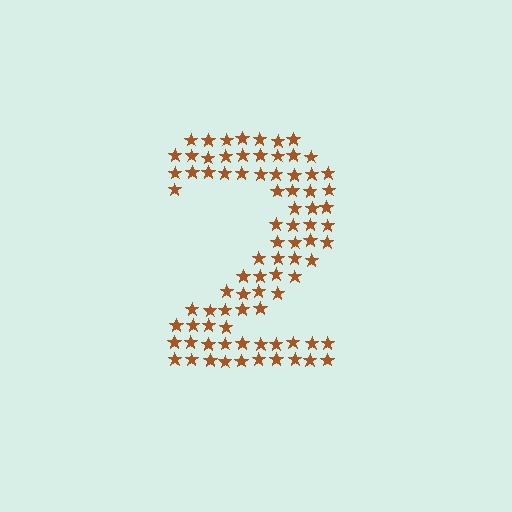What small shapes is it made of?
It is made of small stars.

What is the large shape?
The large shape is the digit 2.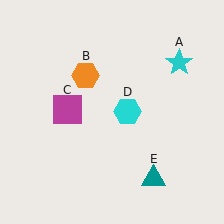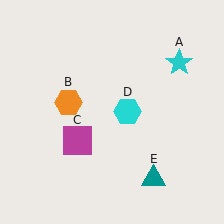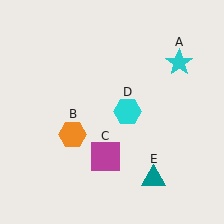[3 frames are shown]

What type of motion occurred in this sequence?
The orange hexagon (object B), magenta square (object C) rotated counterclockwise around the center of the scene.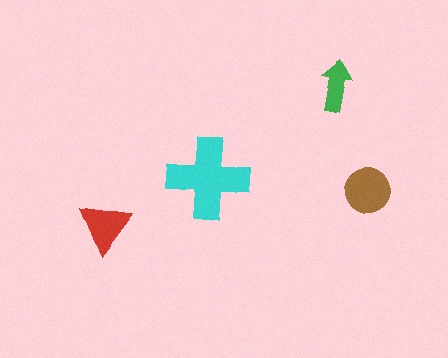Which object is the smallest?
The green arrow.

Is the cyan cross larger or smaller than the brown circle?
Larger.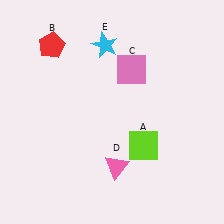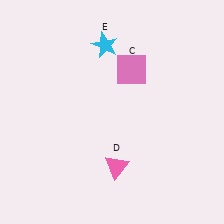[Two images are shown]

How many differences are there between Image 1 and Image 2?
There are 2 differences between the two images.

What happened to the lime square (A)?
The lime square (A) was removed in Image 2. It was in the bottom-right area of Image 1.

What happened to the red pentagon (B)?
The red pentagon (B) was removed in Image 2. It was in the top-left area of Image 1.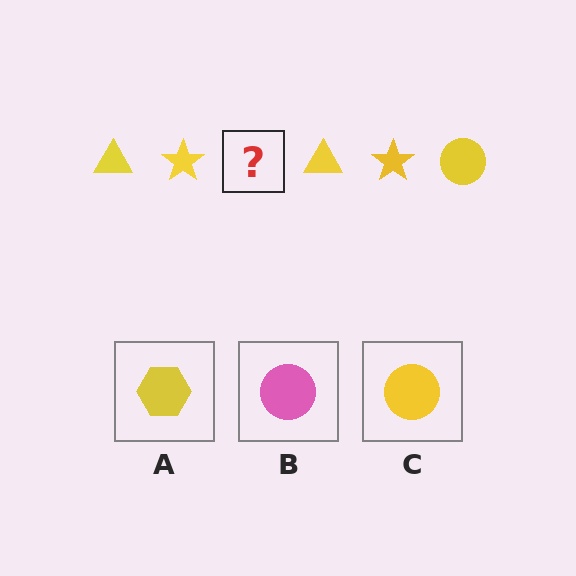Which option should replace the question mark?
Option C.